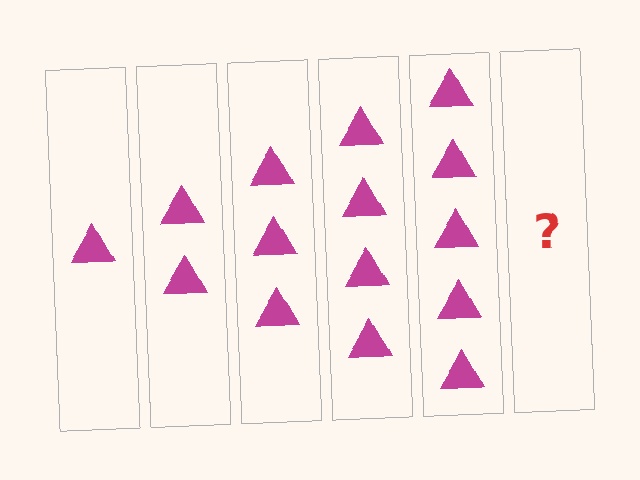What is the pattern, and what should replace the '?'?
The pattern is that each step adds one more triangle. The '?' should be 6 triangles.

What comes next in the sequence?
The next element should be 6 triangles.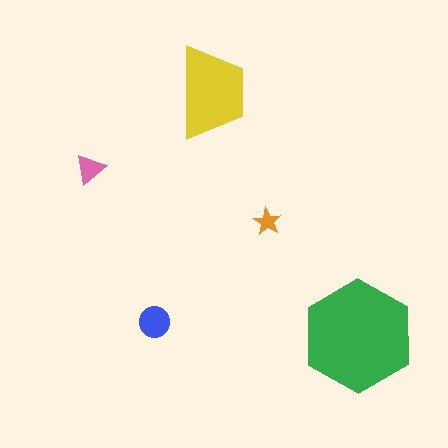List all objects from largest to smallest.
The green hexagon, the yellow trapezoid, the blue circle, the pink triangle, the orange star.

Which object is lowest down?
The green hexagon is bottommost.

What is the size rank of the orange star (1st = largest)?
5th.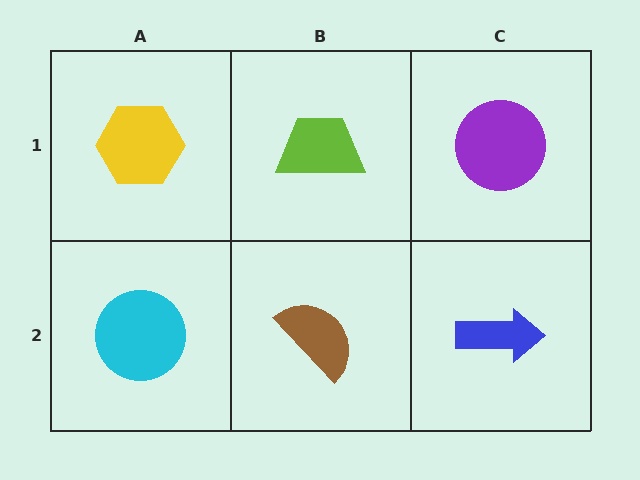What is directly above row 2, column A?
A yellow hexagon.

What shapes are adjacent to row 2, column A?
A yellow hexagon (row 1, column A), a brown semicircle (row 2, column B).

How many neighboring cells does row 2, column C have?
2.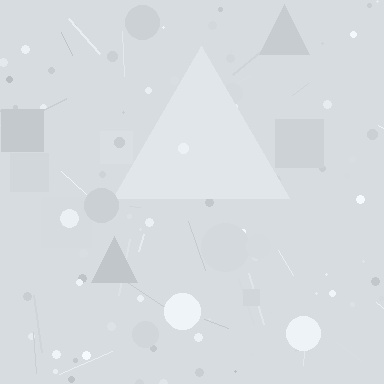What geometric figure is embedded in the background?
A triangle is embedded in the background.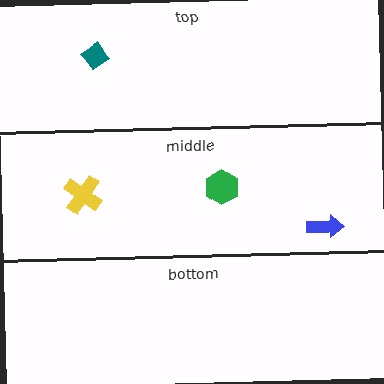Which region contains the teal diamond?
The top region.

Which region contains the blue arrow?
The middle region.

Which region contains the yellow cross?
The middle region.